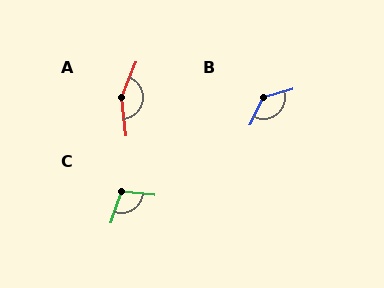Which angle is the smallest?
C, at approximately 102 degrees.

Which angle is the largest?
A, at approximately 151 degrees.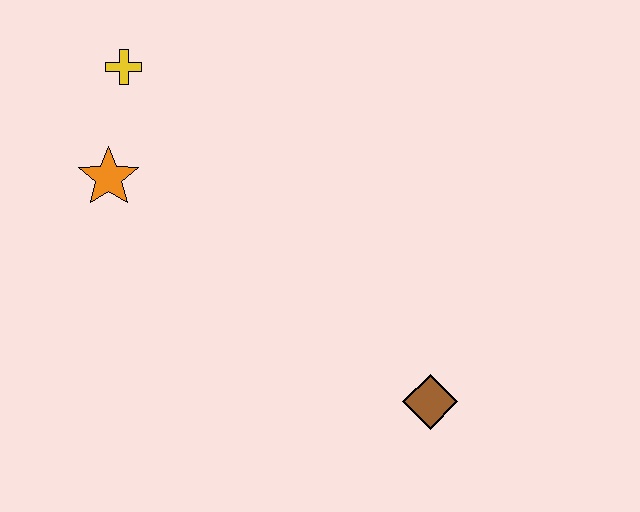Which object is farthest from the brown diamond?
The yellow cross is farthest from the brown diamond.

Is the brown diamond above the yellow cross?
No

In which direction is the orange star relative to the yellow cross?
The orange star is below the yellow cross.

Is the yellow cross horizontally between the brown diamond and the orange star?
Yes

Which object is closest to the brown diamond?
The orange star is closest to the brown diamond.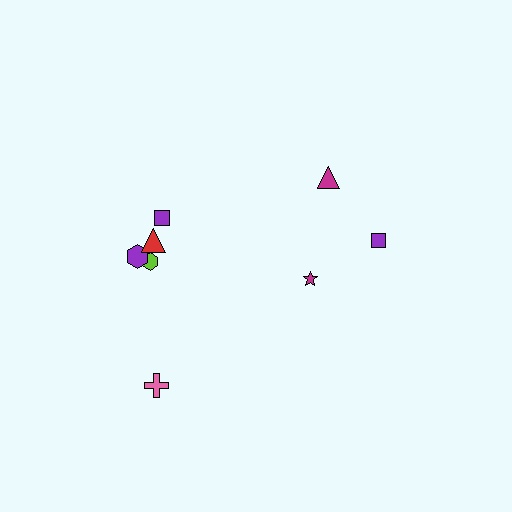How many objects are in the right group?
There are 3 objects.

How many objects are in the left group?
There are 5 objects.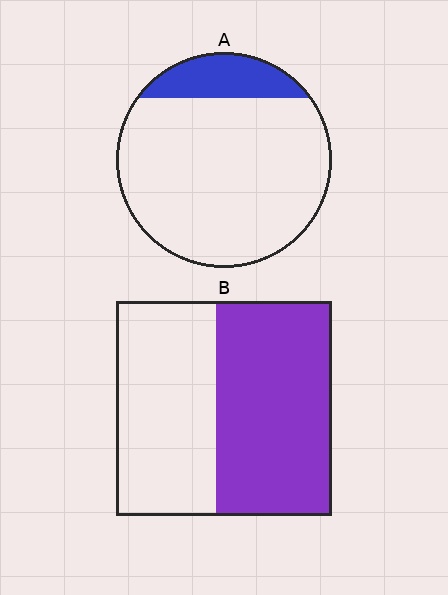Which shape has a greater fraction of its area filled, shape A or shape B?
Shape B.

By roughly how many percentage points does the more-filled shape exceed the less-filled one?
By roughly 40 percentage points (B over A).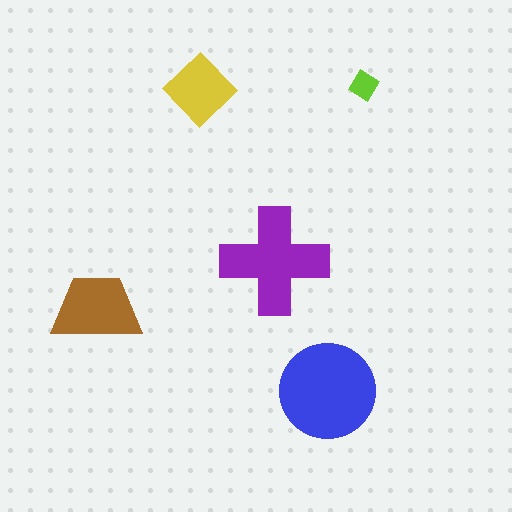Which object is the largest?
The blue circle.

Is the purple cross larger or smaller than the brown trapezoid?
Larger.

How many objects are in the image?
There are 5 objects in the image.